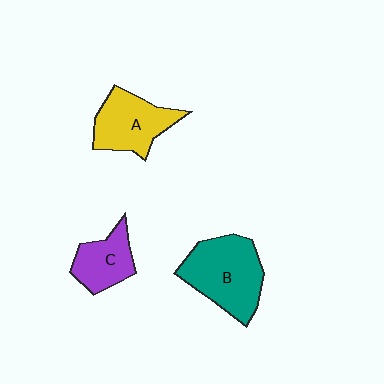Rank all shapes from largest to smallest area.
From largest to smallest: B (teal), A (yellow), C (purple).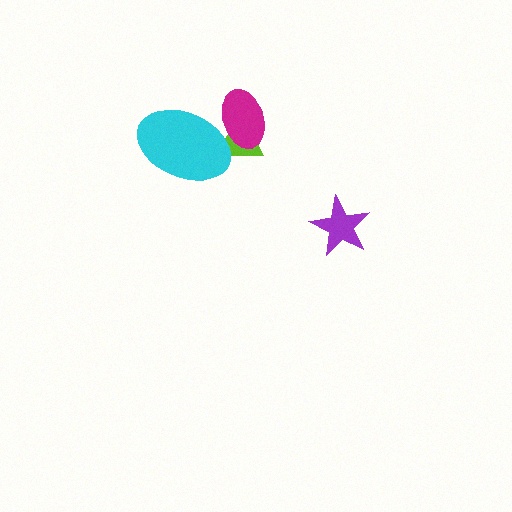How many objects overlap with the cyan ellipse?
2 objects overlap with the cyan ellipse.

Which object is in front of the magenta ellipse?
The cyan ellipse is in front of the magenta ellipse.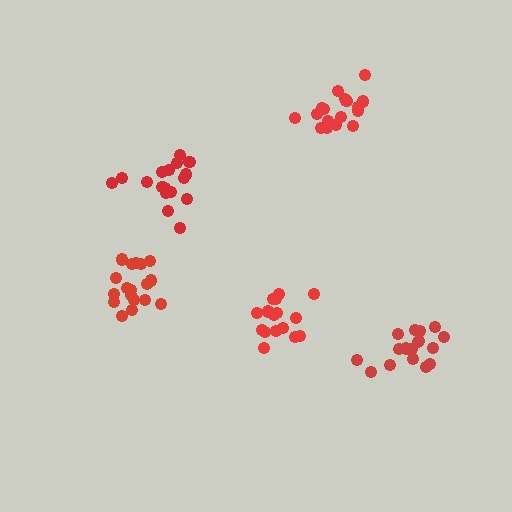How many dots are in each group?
Group 1: 17 dots, Group 2: 16 dots, Group 3: 18 dots, Group 4: 18 dots, Group 5: 18 dots (87 total).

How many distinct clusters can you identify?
There are 5 distinct clusters.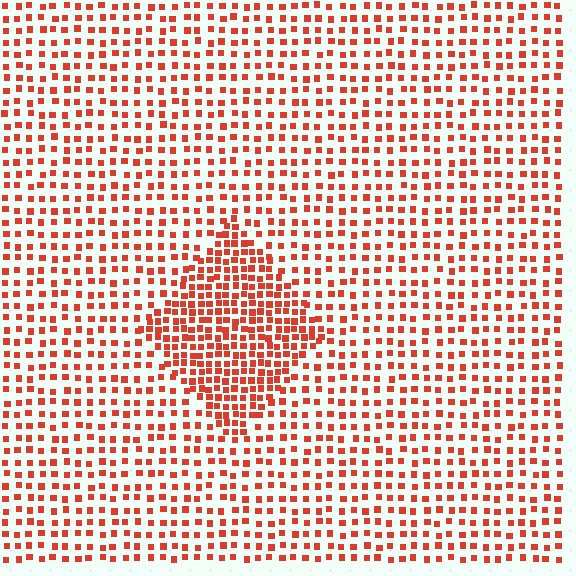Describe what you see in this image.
The image contains small red elements arranged at two different densities. A diamond-shaped region is visible where the elements are more densely packed than the surrounding area.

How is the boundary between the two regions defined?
The boundary is defined by a change in element density (approximately 2.0x ratio). All elements are the same color, size, and shape.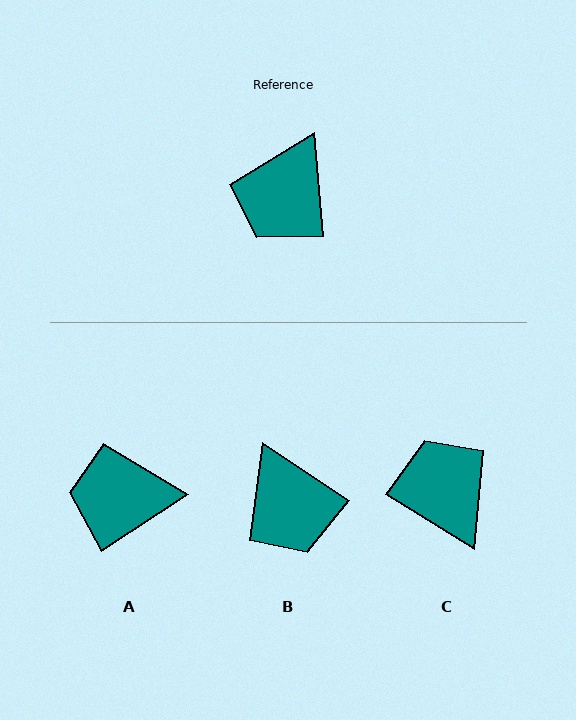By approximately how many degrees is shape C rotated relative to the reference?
Approximately 126 degrees clockwise.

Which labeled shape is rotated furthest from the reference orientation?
C, about 126 degrees away.